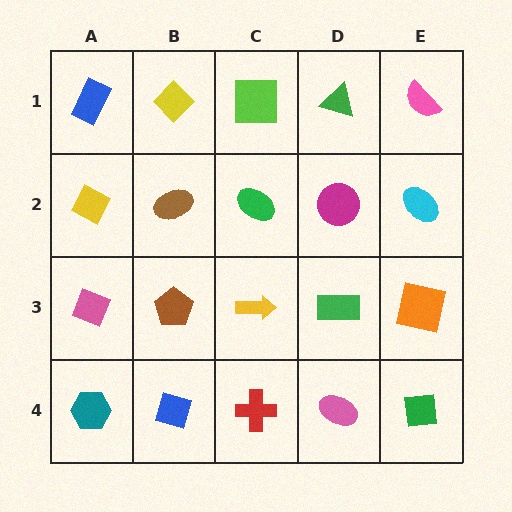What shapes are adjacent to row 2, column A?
A blue rectangle (row 1, column A), a pink diamond (row 3, column A), a brown ellipse (row 2, column B).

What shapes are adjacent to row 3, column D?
A magenta circle (row 2, column D), a pink ellipse (row 4, column D), a yellow arrow (row 3, column C), an orange square (row 3, column E).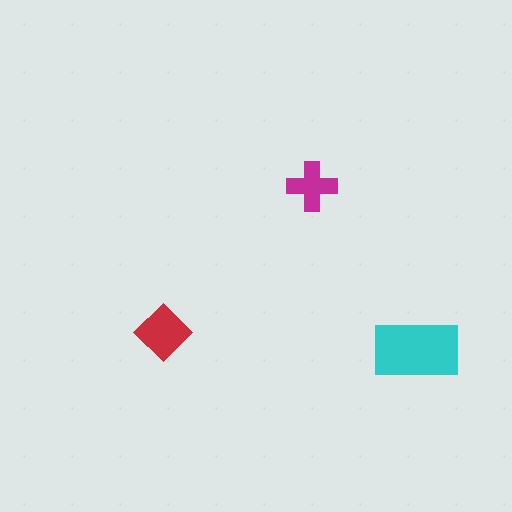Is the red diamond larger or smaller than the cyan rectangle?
Smaller.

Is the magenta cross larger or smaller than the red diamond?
Smaller.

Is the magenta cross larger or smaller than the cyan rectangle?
Smaller.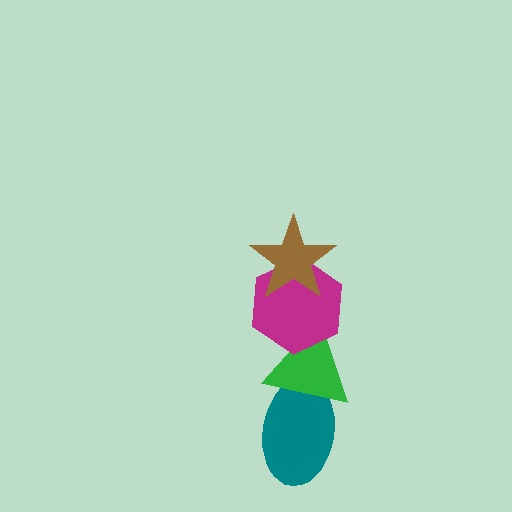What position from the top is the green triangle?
The green triangle is 3rd from the top.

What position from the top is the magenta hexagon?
The magenta hexagon is 2nd from the top.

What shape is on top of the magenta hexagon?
The brown star is on top of the magenta hexagon.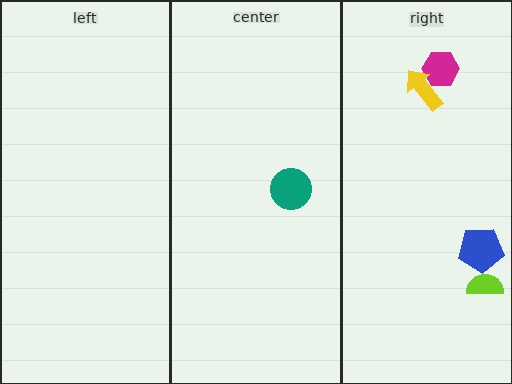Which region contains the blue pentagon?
The right region.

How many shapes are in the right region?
4.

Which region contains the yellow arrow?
The right region.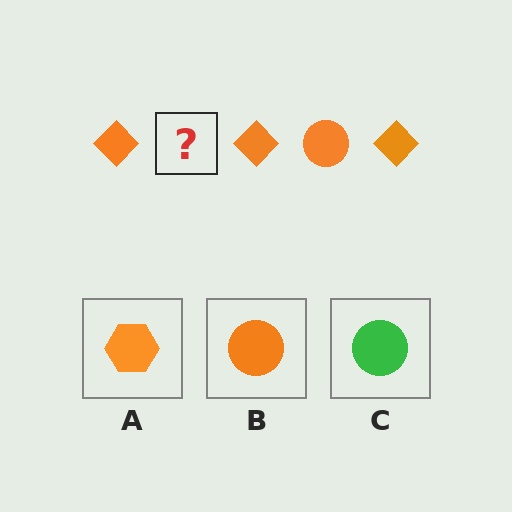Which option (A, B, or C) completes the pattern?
B.